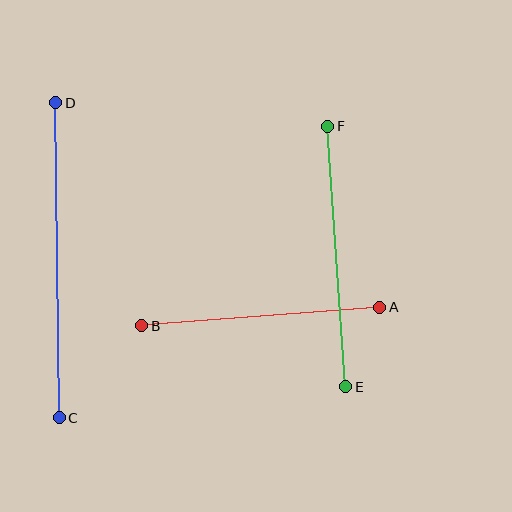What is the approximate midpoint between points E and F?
The midpoint is at approximately (337, 257) pixels.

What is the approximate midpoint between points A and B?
The midpoint is at approximately (261, 316) pixels.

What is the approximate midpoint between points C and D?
The midpoint is at approximately (57, 260) pixels.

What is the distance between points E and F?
The distance is approximately 261 pixels.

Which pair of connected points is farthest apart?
Points C and D are farthest apart.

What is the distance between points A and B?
The distance is approximately 239 pixels.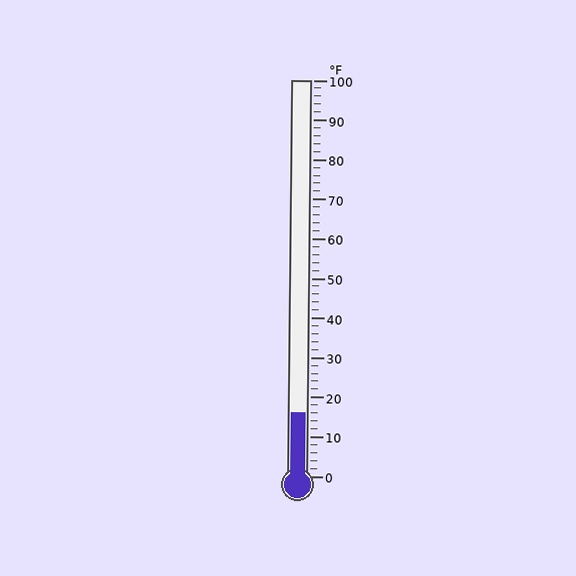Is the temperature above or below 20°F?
The temperature is below 20°F.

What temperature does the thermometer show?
The thermometer shows approximately 16°F.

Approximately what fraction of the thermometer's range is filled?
The thermometer is filled to approximately 15% of its range.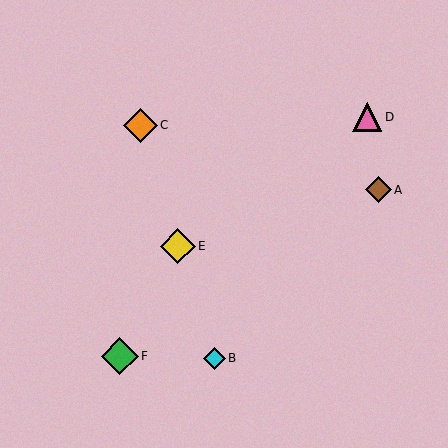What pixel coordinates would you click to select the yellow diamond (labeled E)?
Click at (178, 246) to select the yellow diamond E.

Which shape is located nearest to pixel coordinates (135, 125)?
The orange diamond (labeled C) at (140, 125) is nearest to that location.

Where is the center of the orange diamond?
The center of the orange diamond is at (140, 125).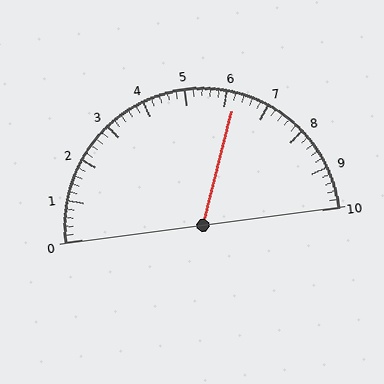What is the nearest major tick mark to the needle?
The nearest major tick mark is 6.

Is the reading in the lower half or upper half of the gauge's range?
The reading is in the upper half of the range (0 to 10).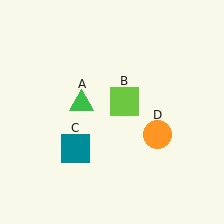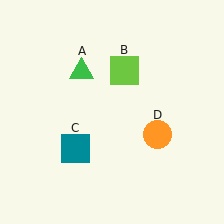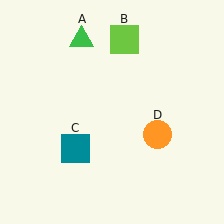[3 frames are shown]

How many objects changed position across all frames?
2 objects changed position: green triangle (object A), lime square (object B).